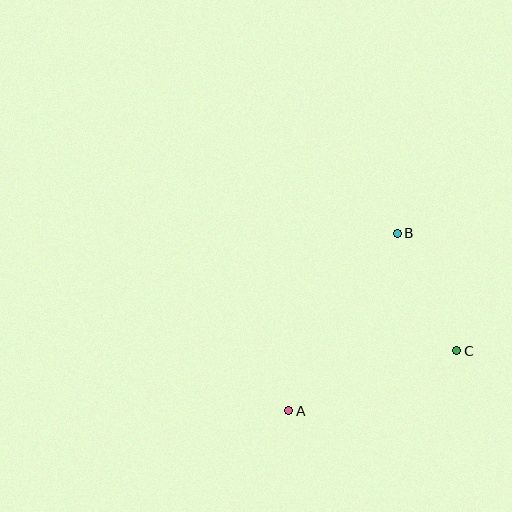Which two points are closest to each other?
Points B and C are closest to each other.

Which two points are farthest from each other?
Points A and B are farthest from each other.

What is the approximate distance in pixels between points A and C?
The distance between A and C is approximately 179 pixels.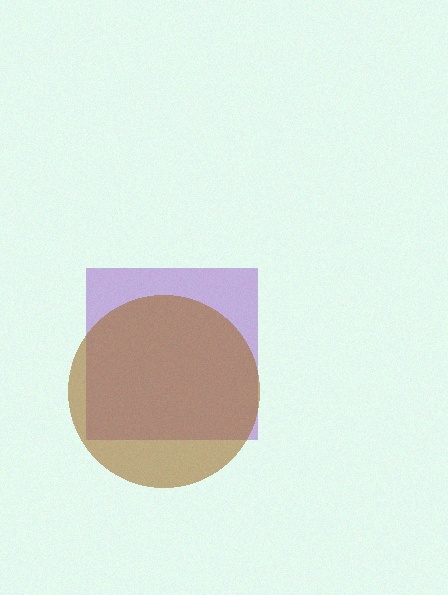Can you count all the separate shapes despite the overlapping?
Yes, there are 2 separate shapes.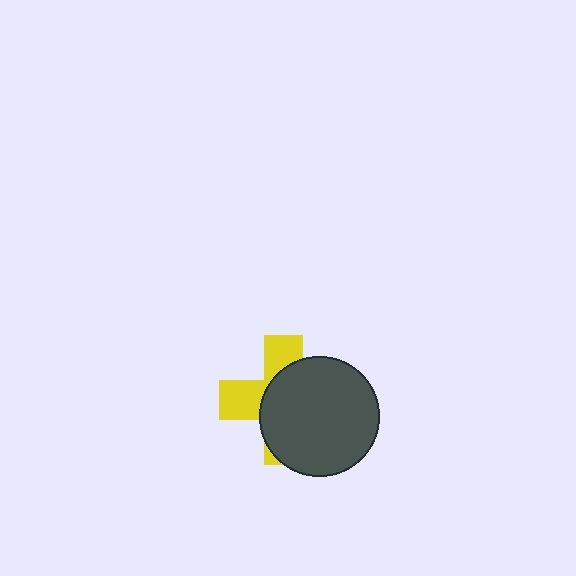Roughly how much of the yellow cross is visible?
A small part of it is visible (roughly 38%).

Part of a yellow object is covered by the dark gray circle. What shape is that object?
It is a cross.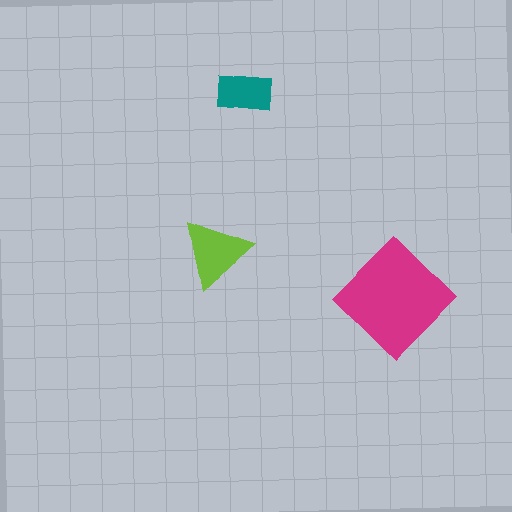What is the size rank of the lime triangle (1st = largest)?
2nd.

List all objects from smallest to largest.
The teal rectangle, the lime triangle, the magenta diamond.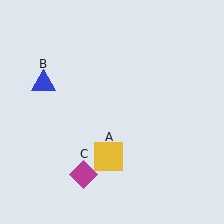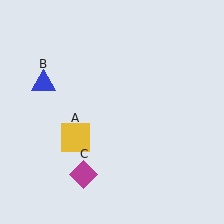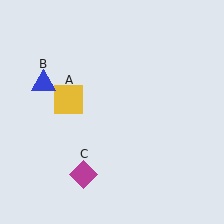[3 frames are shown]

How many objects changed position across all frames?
1 object changed position: yellow square (object A).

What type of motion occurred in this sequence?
The yellow square (object A) rotated clockwise around the center of the scene.